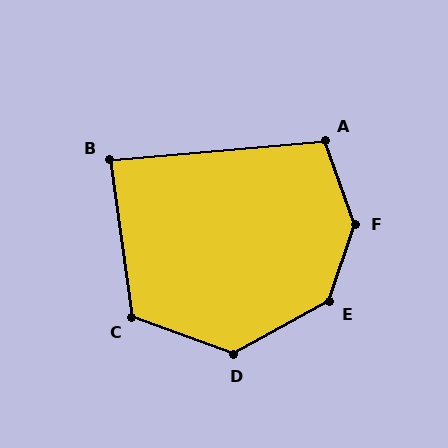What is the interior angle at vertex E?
Approximately 137 degrees (obtuse).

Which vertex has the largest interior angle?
F, at approximately 142 degrees.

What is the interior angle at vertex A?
Approximately 104 degrees (obtuse).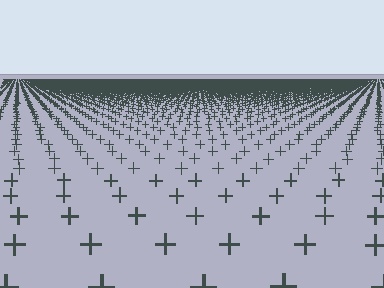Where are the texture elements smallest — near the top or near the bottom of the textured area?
Near the top.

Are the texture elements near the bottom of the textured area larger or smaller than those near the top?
Larger. Near the bottom, elements are closer to the viewer and appear at a bigger on-screen size.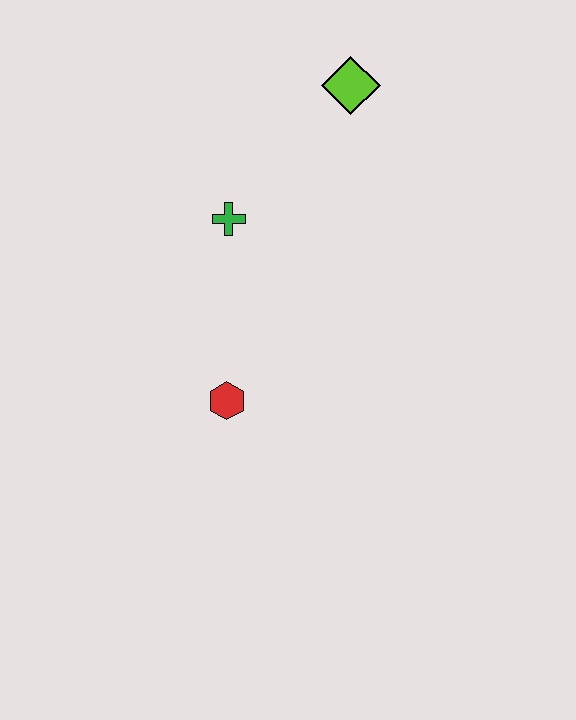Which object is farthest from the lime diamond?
The red hexagon is farthest from the lime diamond.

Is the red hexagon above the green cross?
No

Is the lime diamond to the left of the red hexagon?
No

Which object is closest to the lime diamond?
The green cross is closest to the lime diamond.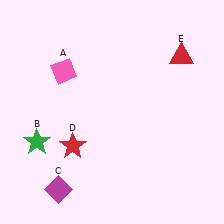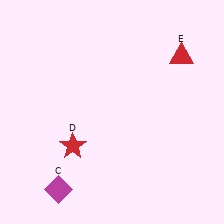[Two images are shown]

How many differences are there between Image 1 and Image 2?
There are 2 differences between the two images.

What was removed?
The pink diamond (A), the green star (B) were removed in Image 2.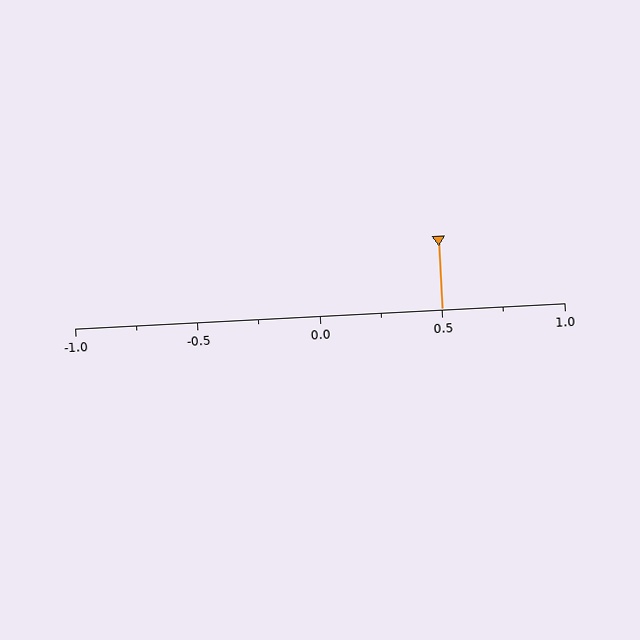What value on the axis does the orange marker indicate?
The marker indicates approximately 0.5.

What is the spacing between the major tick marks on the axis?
The major ticks are spaced 0.5 apart.